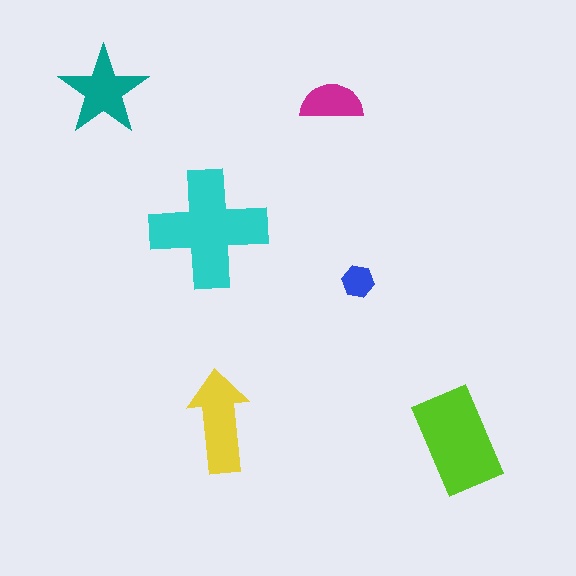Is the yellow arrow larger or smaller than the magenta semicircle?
Larger.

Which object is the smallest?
The blue hexagon.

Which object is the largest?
The cyan cross.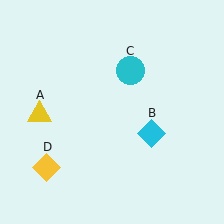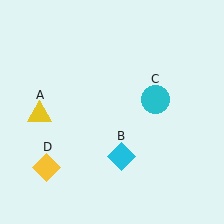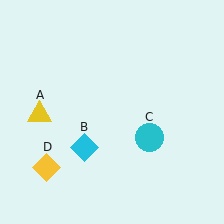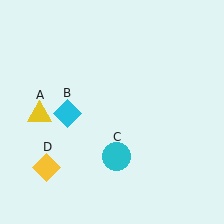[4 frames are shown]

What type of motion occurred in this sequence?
The cyan diamond (object B), cyan circle (object C) rotated clockwise around the center of the scene.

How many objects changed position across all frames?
2 objects changed position: cyan diamond (object B), cyan circle (object C).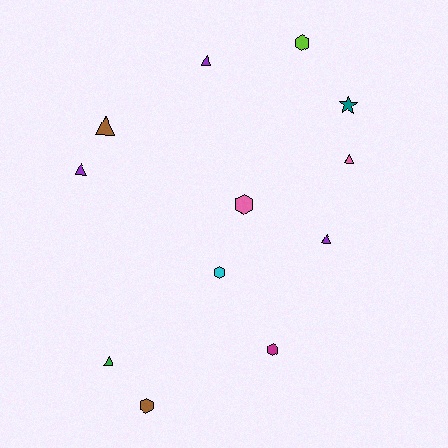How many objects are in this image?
There are 12 objects.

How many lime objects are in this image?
There is 1 lime object.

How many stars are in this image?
There is 1 star.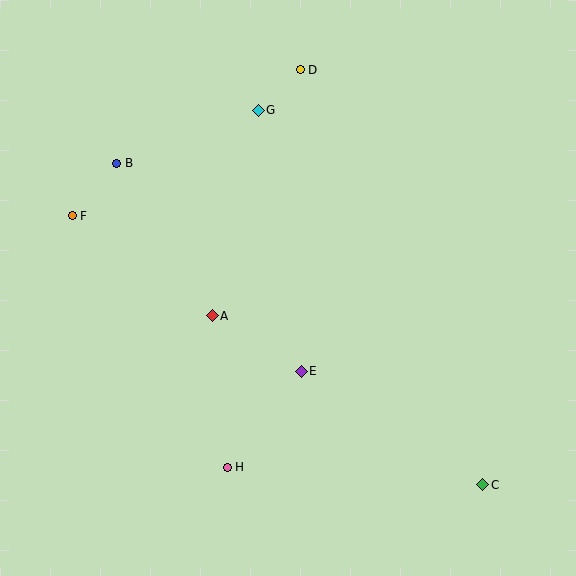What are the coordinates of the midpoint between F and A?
The midpoint between F and A is at (142, 266).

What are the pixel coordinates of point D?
Point D is at (300, 70).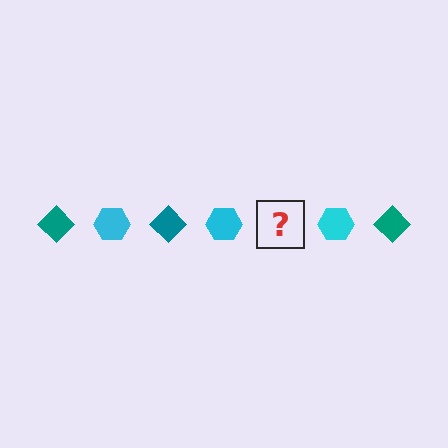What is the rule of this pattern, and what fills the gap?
The rule is that the pattern alternates between teal diamond and cyan hexagon. The gap should be filled with a teal diamond.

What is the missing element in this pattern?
The missing element is a teal diamond.